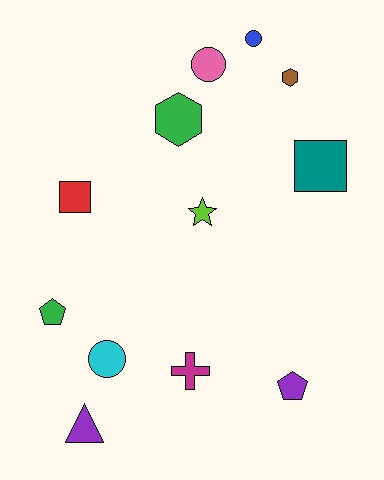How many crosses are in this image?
There is 1 cross.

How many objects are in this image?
There are 12 objects.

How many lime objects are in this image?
There is 1 lime object.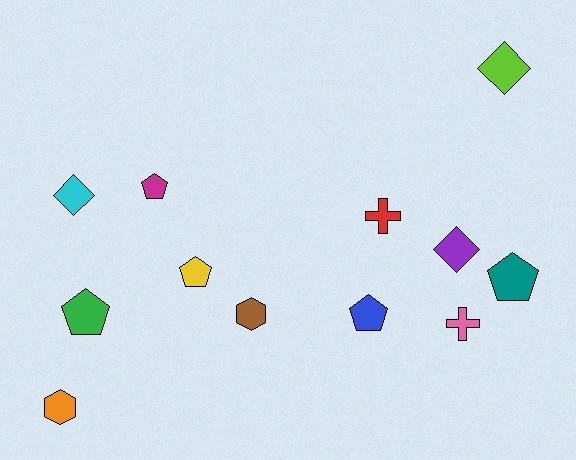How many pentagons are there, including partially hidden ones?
There are 5 pentagons.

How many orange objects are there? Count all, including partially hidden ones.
There is 1 orange object.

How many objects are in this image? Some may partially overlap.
There are 12 objects.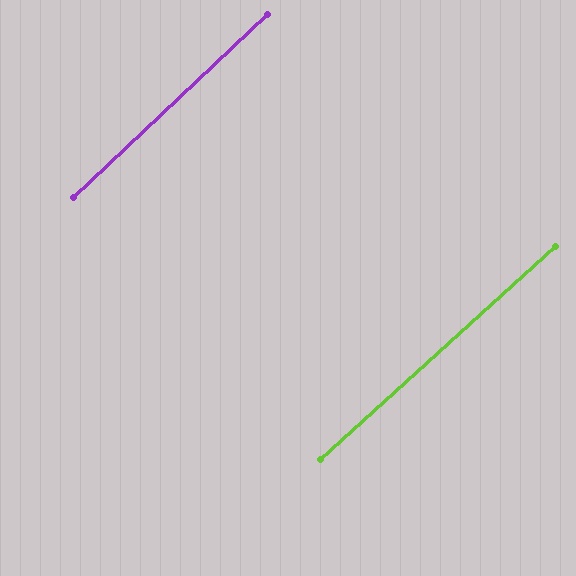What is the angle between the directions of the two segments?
Approximately 1 degree.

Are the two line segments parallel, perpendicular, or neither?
Parallel — their directions differ by only 0.9°.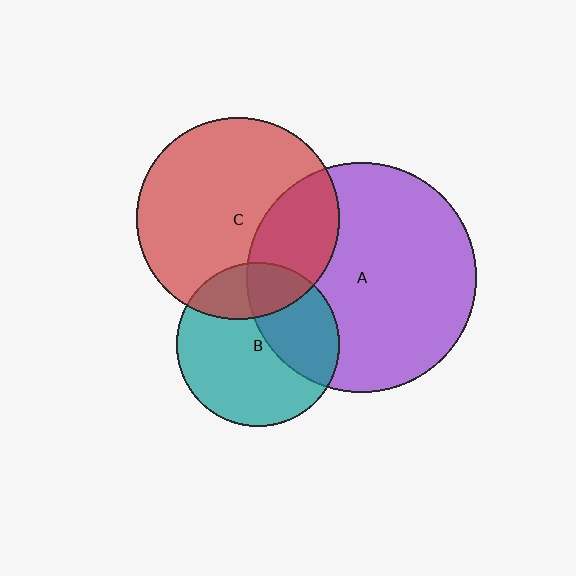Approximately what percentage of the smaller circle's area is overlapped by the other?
Approximately 35%.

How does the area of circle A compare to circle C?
Approximately 1.3 times.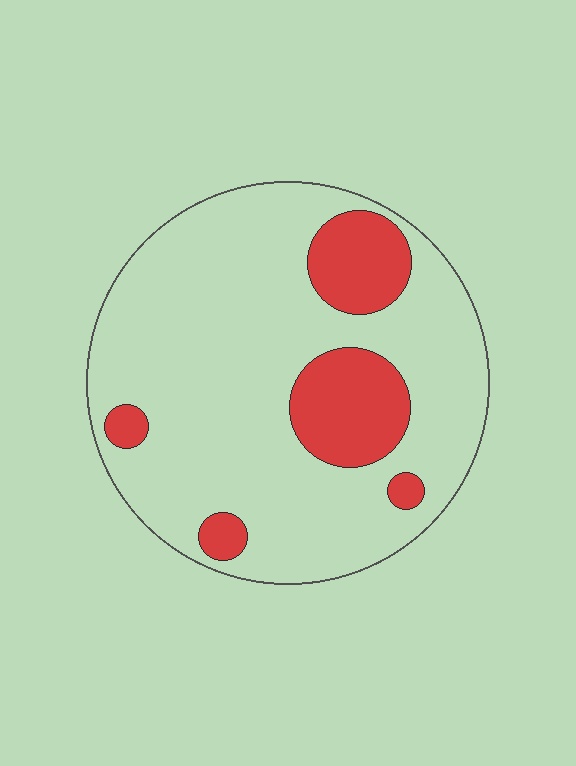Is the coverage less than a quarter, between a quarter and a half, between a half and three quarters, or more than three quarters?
Less than a quarter.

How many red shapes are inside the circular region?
5.